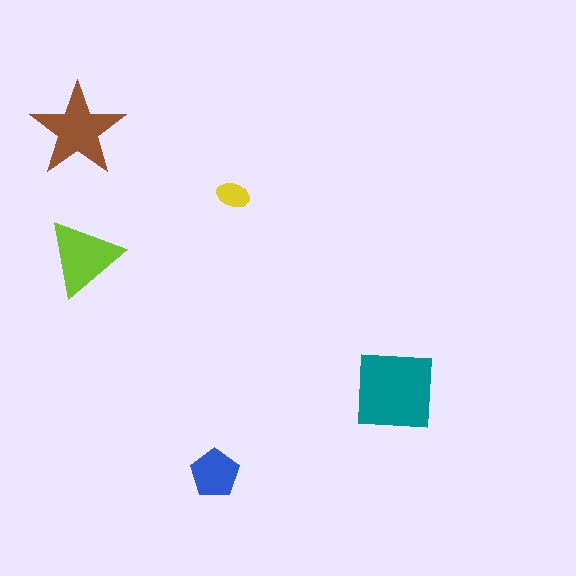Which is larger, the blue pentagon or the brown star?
The brown star.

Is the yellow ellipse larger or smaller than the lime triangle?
Smaller.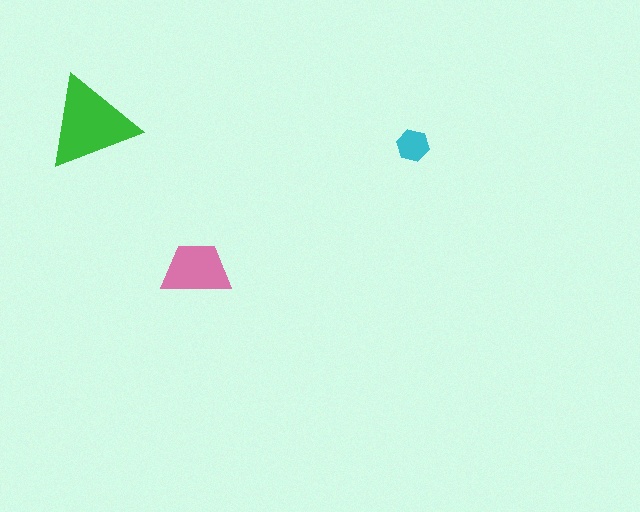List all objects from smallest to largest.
The cyan hexagon, the pink trapezoid, the green triangle.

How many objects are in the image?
There are 3 objects in the image.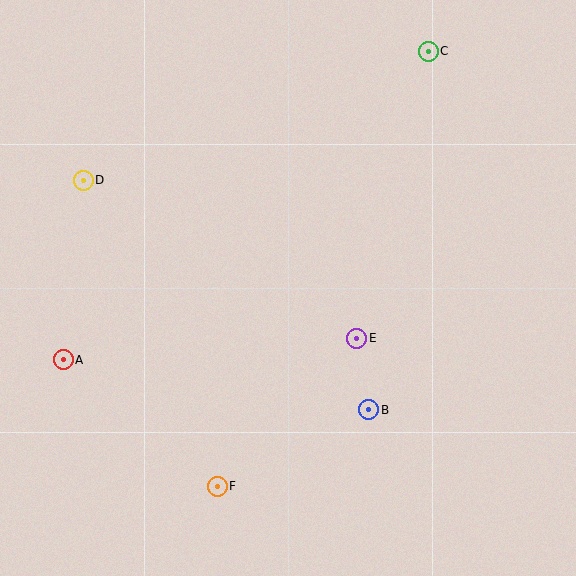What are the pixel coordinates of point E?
Point E is at (357, 338).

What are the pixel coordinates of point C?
Point C is at (428, 51).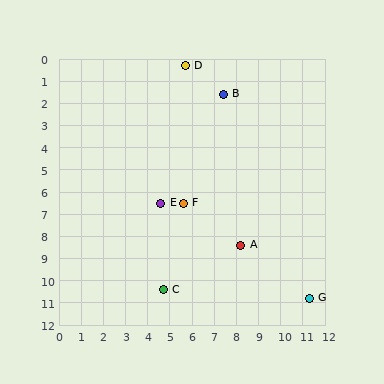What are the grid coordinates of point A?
Point A is at approximately (8.2, 8.4).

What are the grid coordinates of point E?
Point E is at approximately (4.6, 6.5).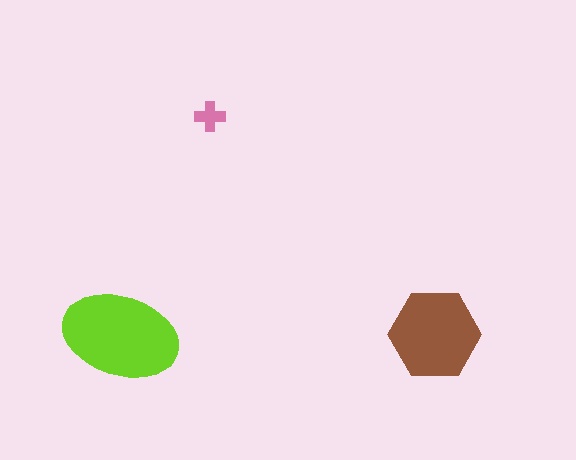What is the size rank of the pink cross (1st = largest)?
3rd.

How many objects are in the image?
There are 3 objects in the image.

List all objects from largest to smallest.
The lime ellipse, the brown hexagon, the pink cross.